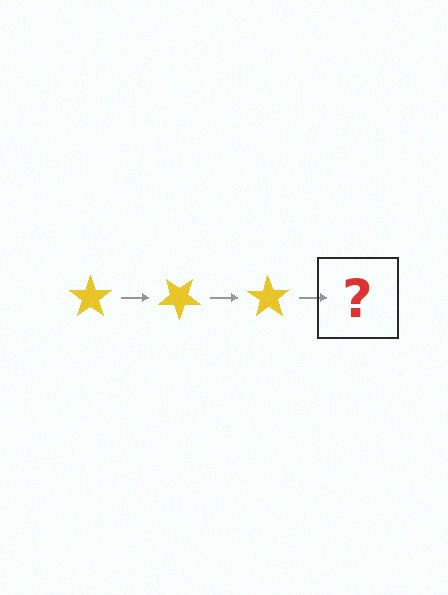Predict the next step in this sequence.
The next step is a yellow star rotated 105 degrees.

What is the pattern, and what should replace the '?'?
The pattern is that the star rotates 35 degrees each step. The '?' should be a yellow star rotated 105 degrees.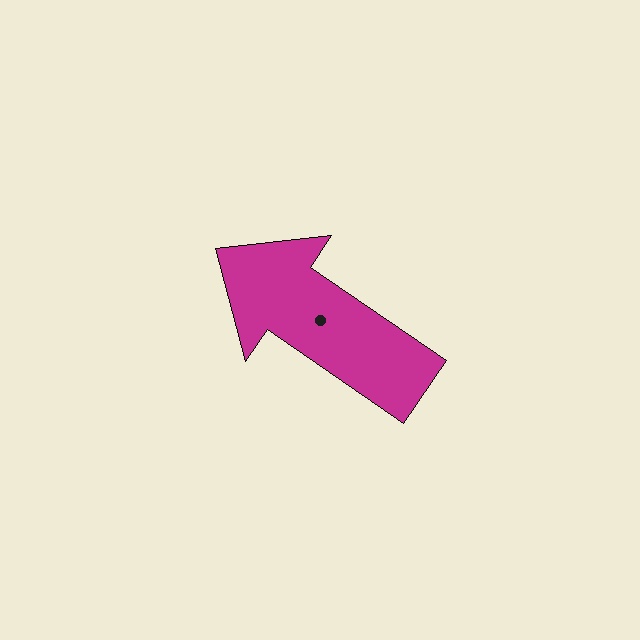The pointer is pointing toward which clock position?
Roughly 10 o'clock.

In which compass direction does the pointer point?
Northwest.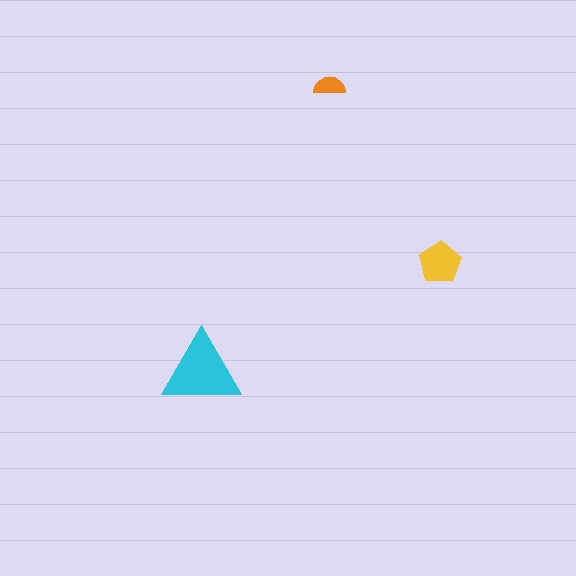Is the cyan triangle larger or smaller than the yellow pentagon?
Larger.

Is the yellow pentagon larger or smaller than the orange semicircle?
Larger.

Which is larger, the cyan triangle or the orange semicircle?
The cyan triangle.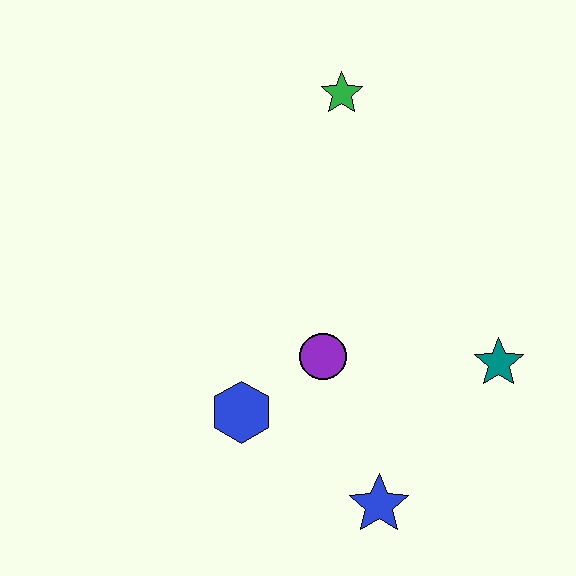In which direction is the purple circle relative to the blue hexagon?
The purple circle is to the right of the blue hexagon.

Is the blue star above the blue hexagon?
No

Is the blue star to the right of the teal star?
No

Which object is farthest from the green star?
The blue star is farthest from the green star.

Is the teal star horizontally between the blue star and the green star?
No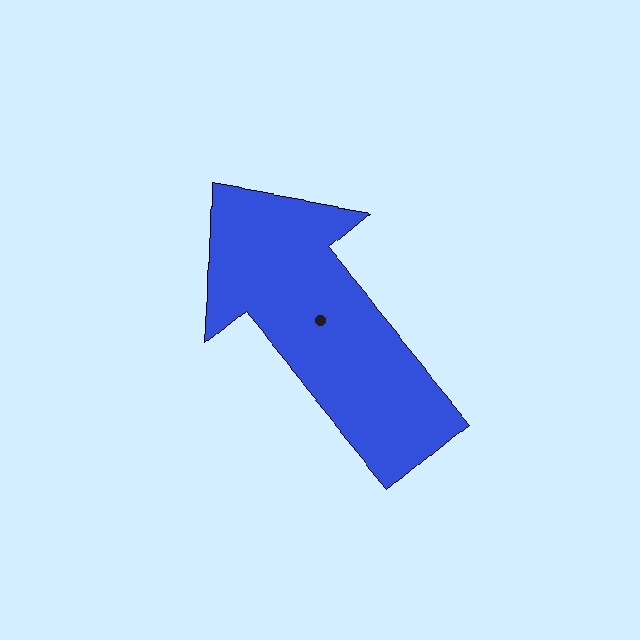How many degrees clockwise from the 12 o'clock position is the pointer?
Approximately 320 degrees.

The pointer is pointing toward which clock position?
Roughly 11 o'clock.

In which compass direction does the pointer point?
Northwest.